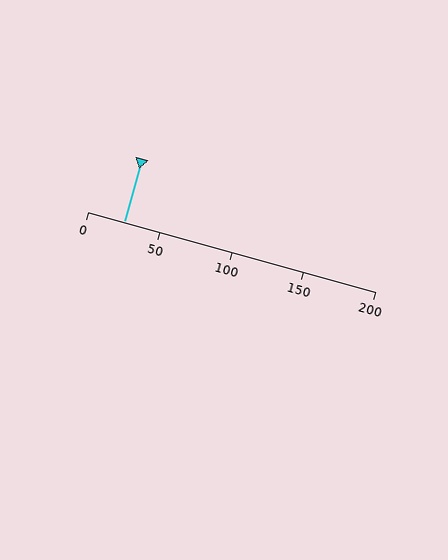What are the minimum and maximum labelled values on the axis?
The axis runs from 0 to 200.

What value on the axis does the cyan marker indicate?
The marker indicates approximately 25.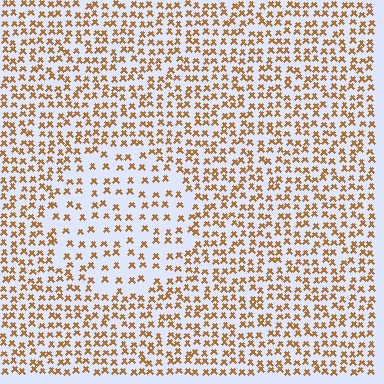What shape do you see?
I see a circle.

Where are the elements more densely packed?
The elements are more densely packed outside the circle boundary.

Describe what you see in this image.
The image contains small brown elements arranged at two different densities. A circle-shaped region is visible where the elements are less densely packed than the surrounding area.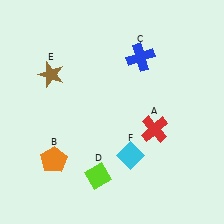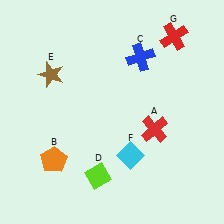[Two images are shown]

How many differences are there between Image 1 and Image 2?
There is 1 difference between the two images.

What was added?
A red cross (G) was added in Image 2.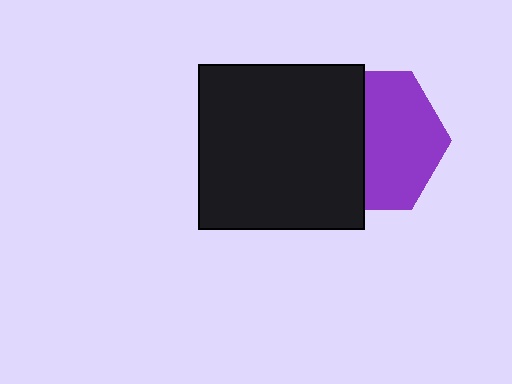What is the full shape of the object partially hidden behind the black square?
The partially hidden object is a purple hexagon.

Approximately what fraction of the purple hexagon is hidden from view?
Roughly 45% of the purple hexagon is hidden behind the black square.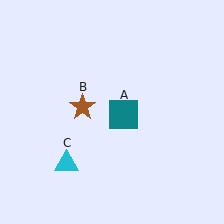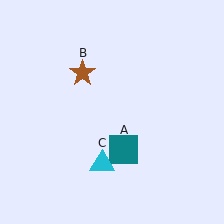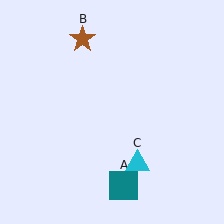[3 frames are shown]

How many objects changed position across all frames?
3 objects changed position: teal square (object A), brown star (object B), cyan triangle (object C).